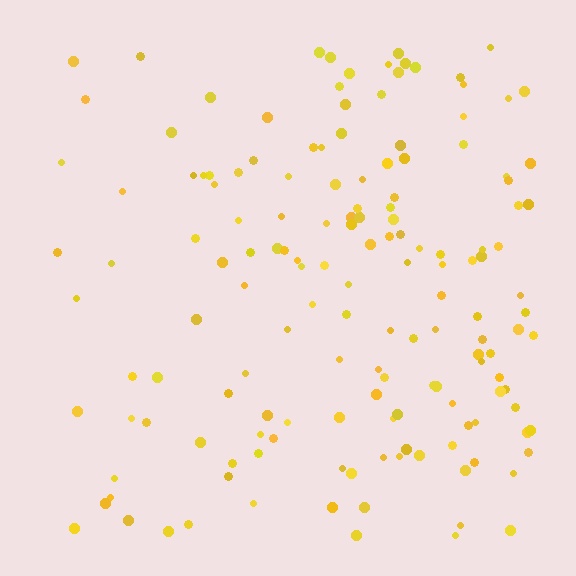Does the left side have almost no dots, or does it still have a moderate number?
Still a moderate number, just noticeably fewer than the right.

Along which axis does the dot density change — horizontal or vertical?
Horizontal.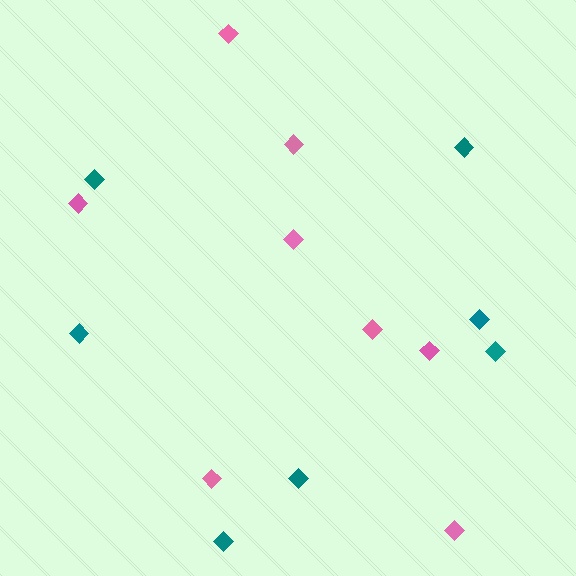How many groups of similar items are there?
There are 2 groups: one group of teal diamonds (7) and one group of pink diamonds (8).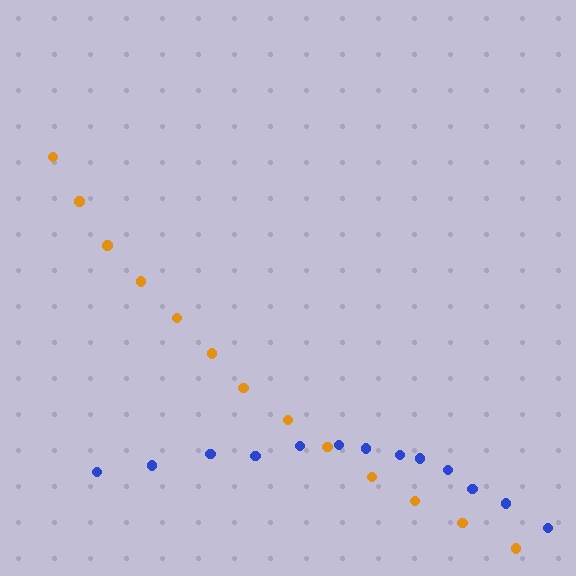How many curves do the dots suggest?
There are 2 distinct paths.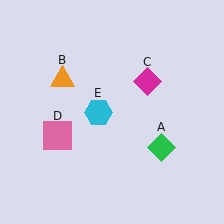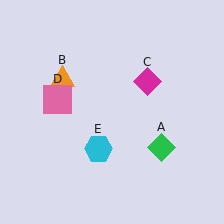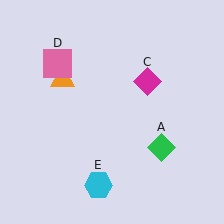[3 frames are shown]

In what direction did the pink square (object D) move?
The pink square (object D) moved up.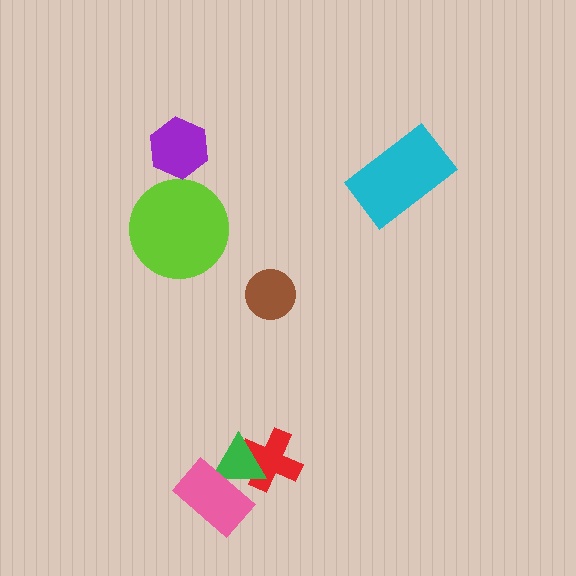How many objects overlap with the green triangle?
2 objects overlap with the green triangle.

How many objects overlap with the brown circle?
0 objects overlap with the brown circle.